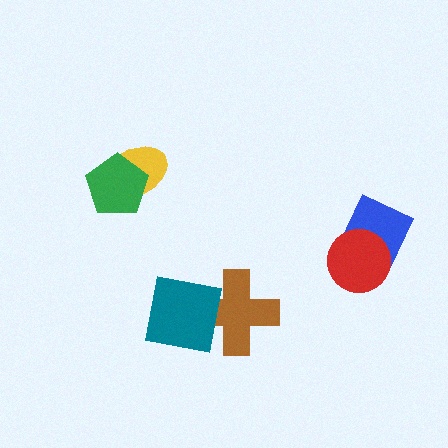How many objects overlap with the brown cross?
1 object overlaps with the brown cross.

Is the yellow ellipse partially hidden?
Yes, it is partially covered by another shape.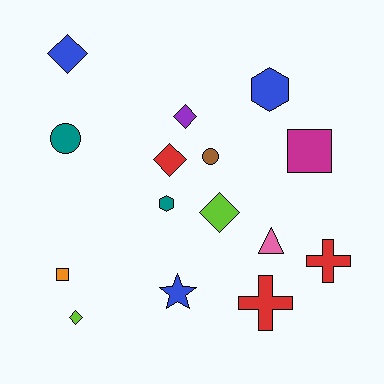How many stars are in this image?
There is 1 star.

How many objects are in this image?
There are 15 objects.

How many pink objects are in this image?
There is 1 pink object.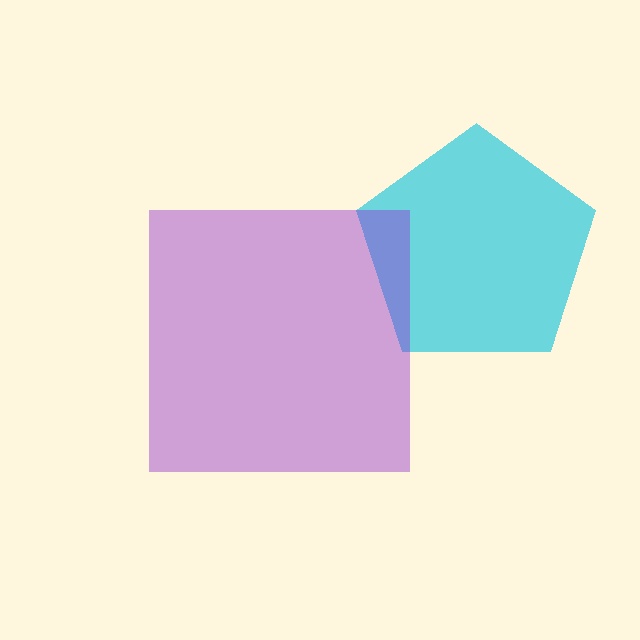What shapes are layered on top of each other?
The layered shapes are: a cyan pentagon, a purple square.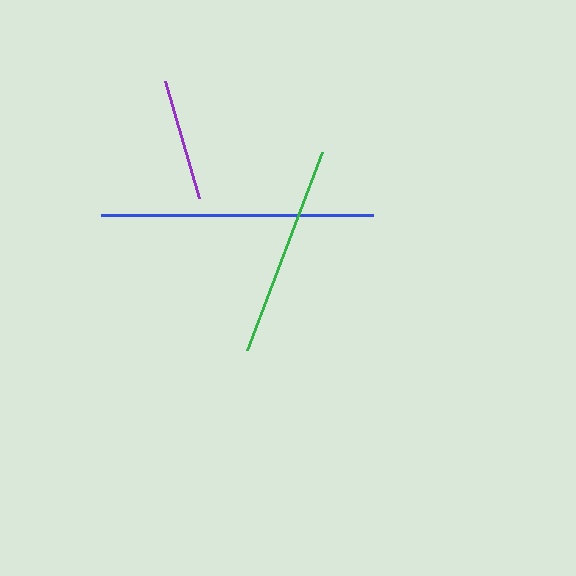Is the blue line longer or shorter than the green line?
The blue line is longer than the green line.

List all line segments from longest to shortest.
From longest to shortest: blue, green, purple.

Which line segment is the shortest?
The purple line is the shortest at approximately 122 pixels.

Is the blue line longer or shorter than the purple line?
The blue line is longer than the purple line.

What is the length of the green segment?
The green segment is approximately 212 pixels long.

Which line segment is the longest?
The blue line is the longest at approximately 272 pixels.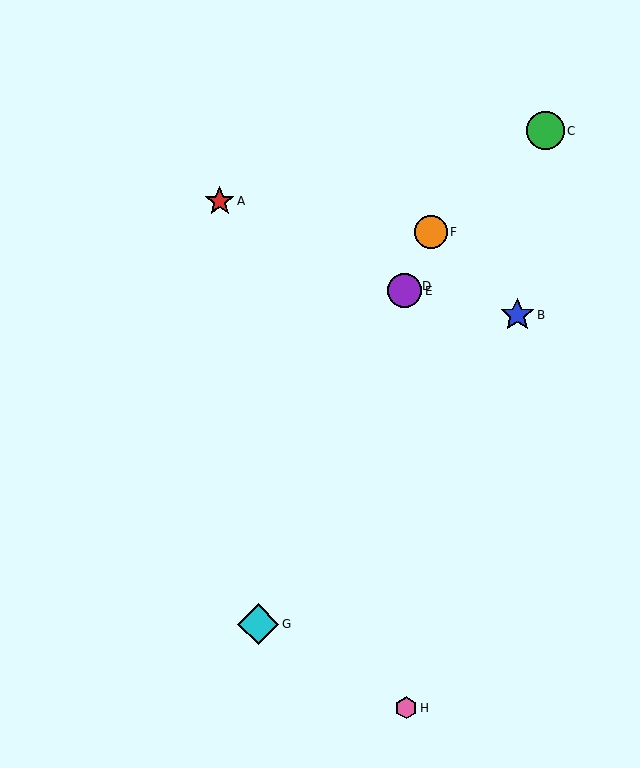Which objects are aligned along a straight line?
Objects D, E, F, G are aligned along a straight line.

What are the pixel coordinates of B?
Object B is at (517, 315).